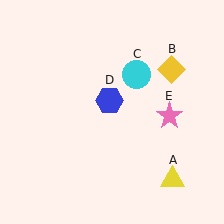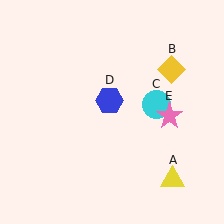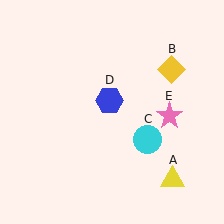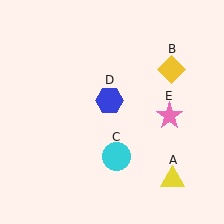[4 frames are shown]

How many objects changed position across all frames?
1 object changed position: cyan circle (object C).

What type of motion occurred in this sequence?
The cyan circle (object C) rotated clockwise around the center of the scene.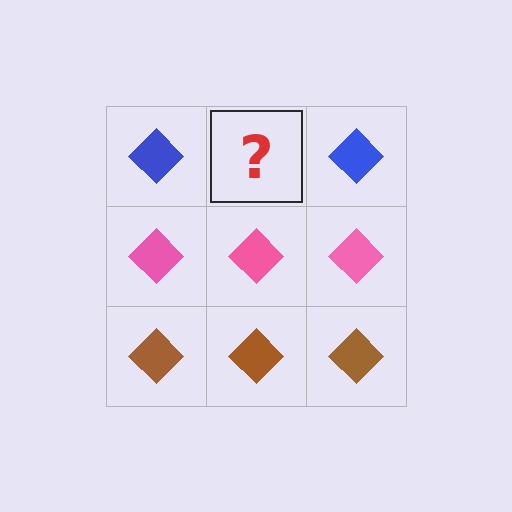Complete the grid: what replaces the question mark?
The question mark should be replaced with a blue diamond.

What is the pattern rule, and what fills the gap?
The rule is that each row has a consistent color. The gap should be filled with a blue diamond.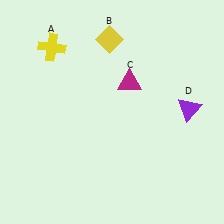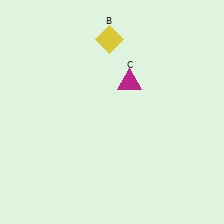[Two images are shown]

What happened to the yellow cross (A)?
The yellow cross (A) was removed in Image 2. It was in the top-left area of Image 1.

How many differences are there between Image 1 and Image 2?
There are 2 differences between the two images.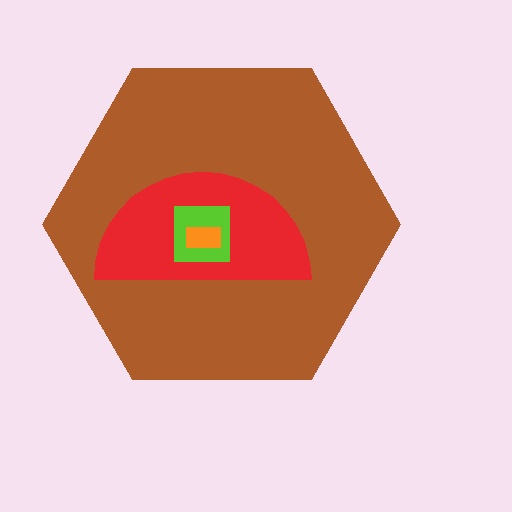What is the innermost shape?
The orange rectangle.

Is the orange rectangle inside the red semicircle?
Yes.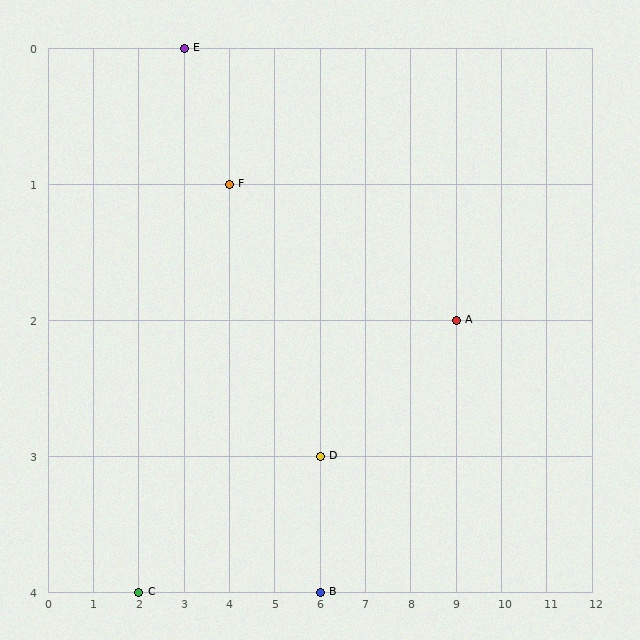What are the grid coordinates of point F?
Point F is at grid coordinates (4, 1).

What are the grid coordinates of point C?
Point C is at grid coordinates (2, 4).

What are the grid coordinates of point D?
Point D is at grid coordinates (6, 3).